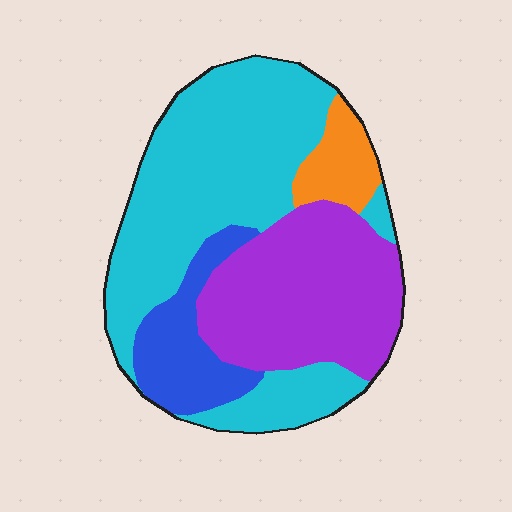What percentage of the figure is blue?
Blue covers 13% of the figure.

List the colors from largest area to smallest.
From largest to smallest: cyan, purple, blue, orange.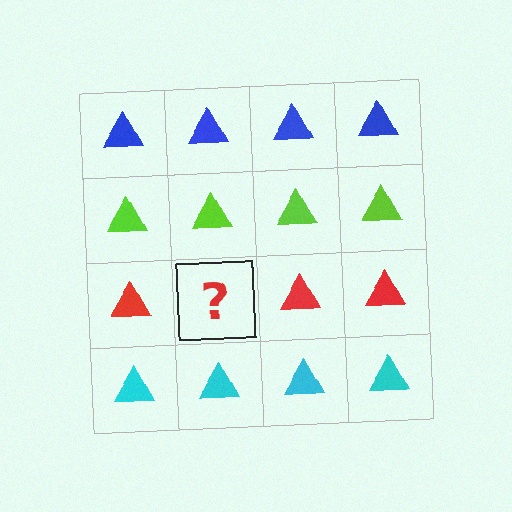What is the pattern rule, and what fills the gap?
The rule is that each row has a consistent color. The gap should be filled with a red triangle.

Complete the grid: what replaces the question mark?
The question mark should be replaced with a red triangle.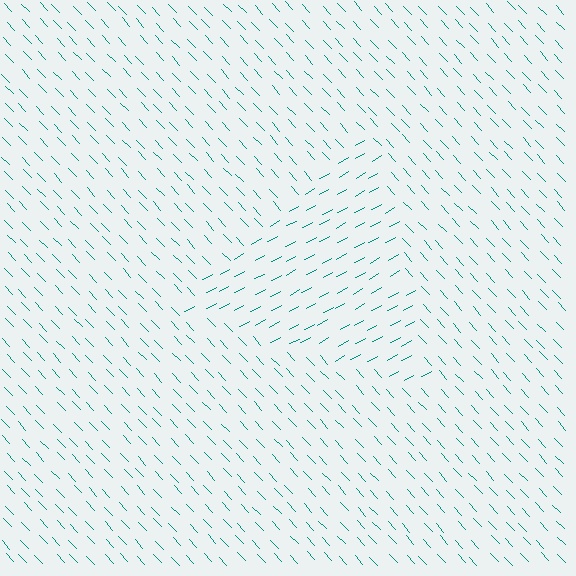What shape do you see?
I see a triangle.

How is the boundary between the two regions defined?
The boundary is defined purely by a change in line orientation (approximately 75 degrees difference). All lines are the same color and thickness.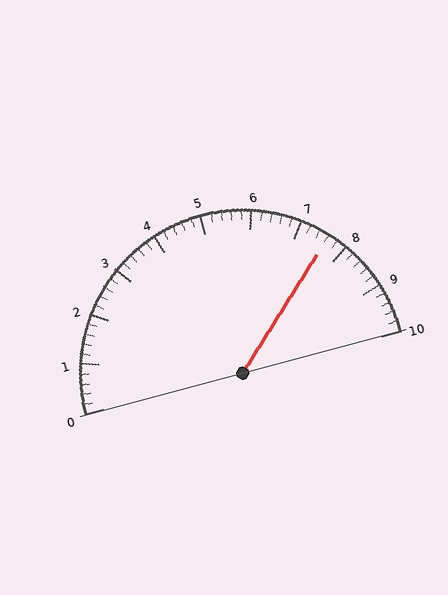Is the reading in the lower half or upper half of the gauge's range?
The reading is in the upper half of the range (0 to 10).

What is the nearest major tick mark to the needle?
The nearest major tick mark is 8.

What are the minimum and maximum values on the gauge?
The gauge ranges from 0 to 10.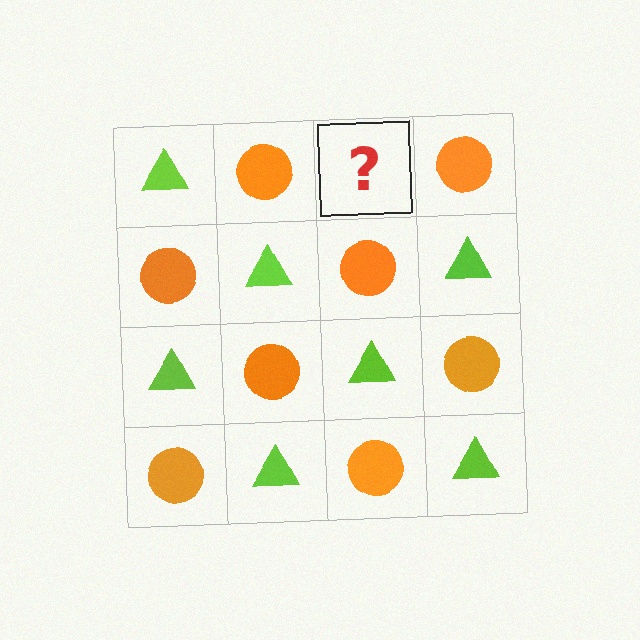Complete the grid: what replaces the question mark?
The question mark should be replaced with a lime triangle.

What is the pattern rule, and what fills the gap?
The rule is that it alternates lime triangle and orange circle in a checkerboard pattern. The gap should be filled with a lime triangle.